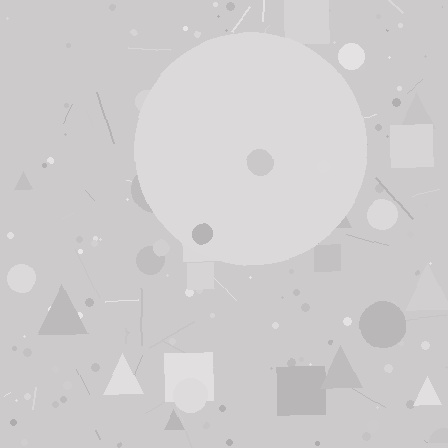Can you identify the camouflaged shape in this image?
The camouflaged shape is a circle.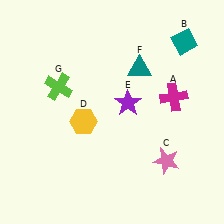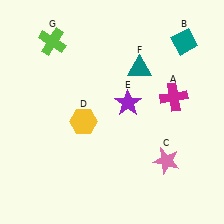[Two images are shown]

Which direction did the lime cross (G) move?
The lime cross (G) moved up.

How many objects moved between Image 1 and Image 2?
1 object moved between the two images.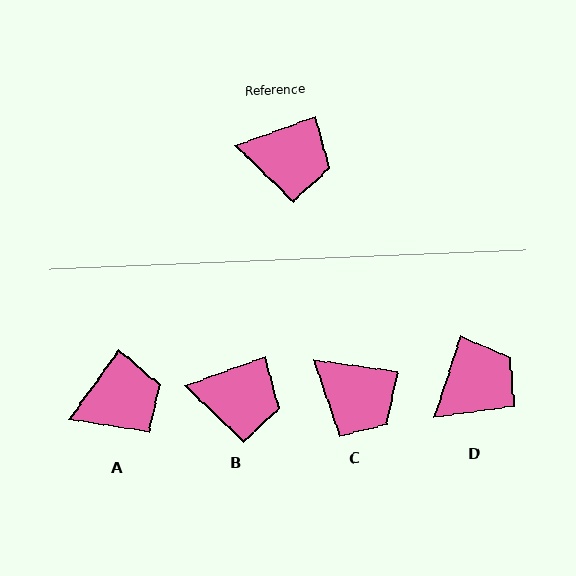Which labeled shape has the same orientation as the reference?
B.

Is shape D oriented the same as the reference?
No, it is off by about 52 degrees.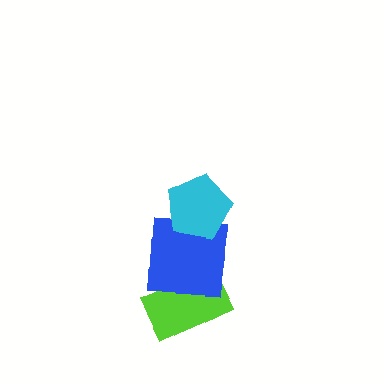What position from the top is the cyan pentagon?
The cyan pentagon is 1st from the top.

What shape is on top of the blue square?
The cyan pentagon is on top of the blue square.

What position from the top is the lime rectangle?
The lime rectangle is 3rd from the top.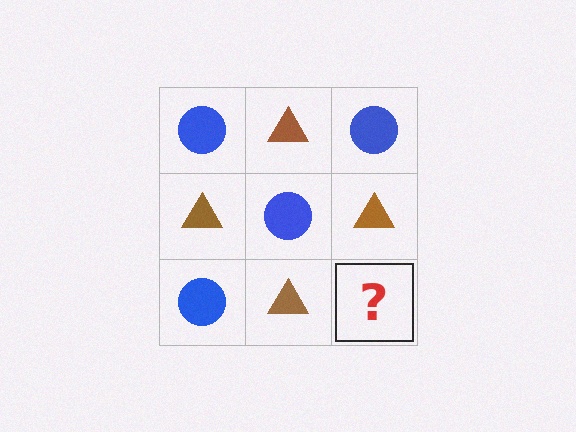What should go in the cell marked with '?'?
The missing cell should contain a blue circle.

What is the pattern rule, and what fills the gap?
The rule is that it alternates blue circle and brown triangle in a checkerboard pattern. The gap should be filled with a blue circle.